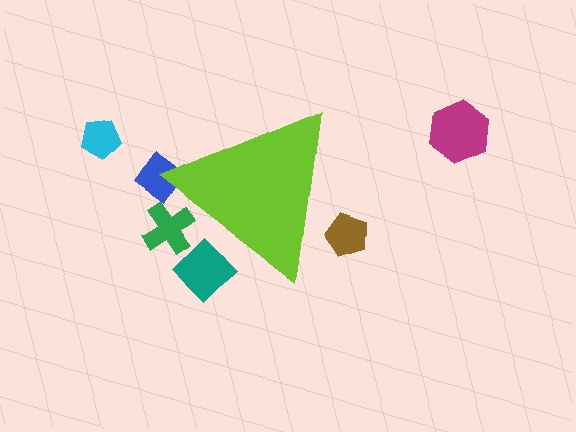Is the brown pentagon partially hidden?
Yes, the brown pentagon is partially hidden behind the lime triangle.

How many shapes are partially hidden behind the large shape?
4 shapes are partially hidden.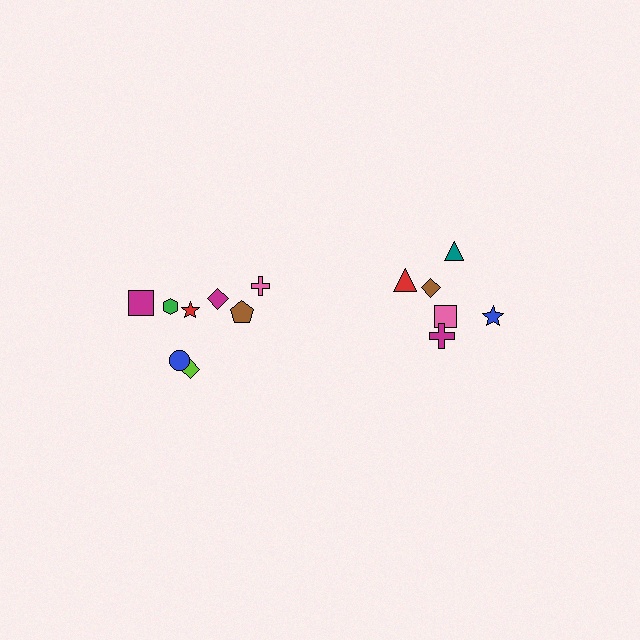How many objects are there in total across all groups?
There are 14 objects.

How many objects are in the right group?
There are 6 objects.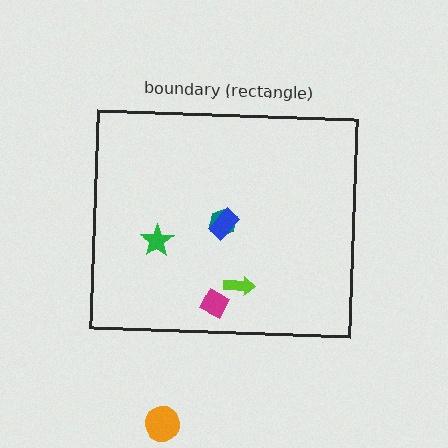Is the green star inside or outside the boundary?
Inside.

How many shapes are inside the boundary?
5 inside, 1 outside.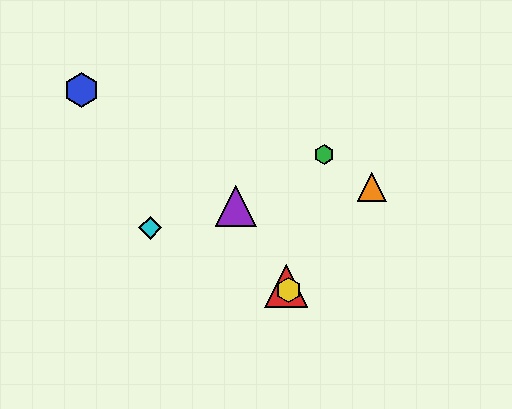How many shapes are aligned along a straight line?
3 shapes (the red triangle, the yellow hexagon, the purple triangle) are aligned along a straight line.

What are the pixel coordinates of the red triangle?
The red triangle is at (286, 286).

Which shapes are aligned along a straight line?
The red triangle, the yellow hexagon, the purple triangle are aligned along a straight line.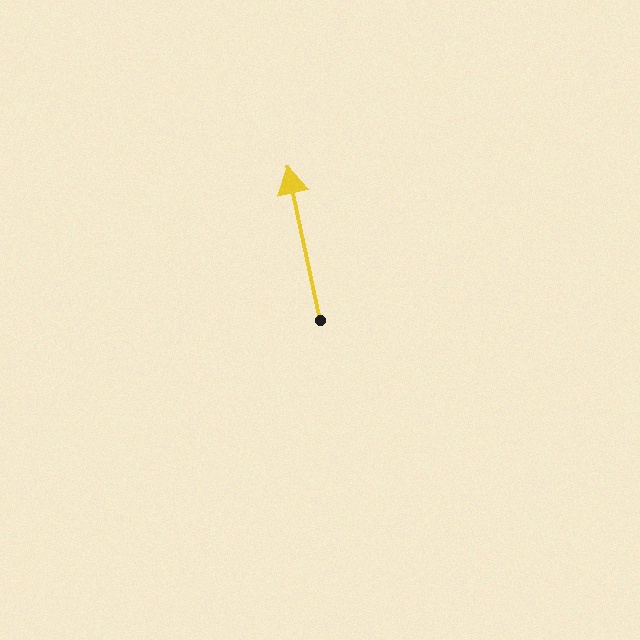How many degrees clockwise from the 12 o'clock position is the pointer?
Approximately 348 degrees.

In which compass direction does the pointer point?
North.